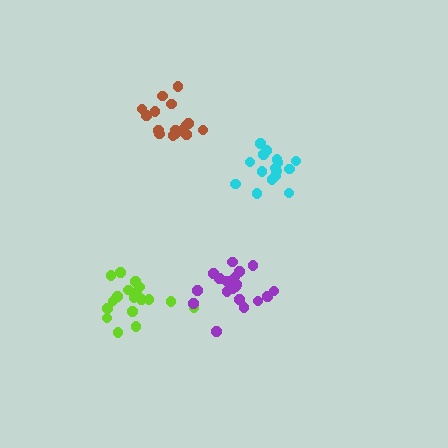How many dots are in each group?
Group 1: 18 dots, Group 2: 16 dots, Group 3: 19 dots, Group 4: 16 dots (69 total).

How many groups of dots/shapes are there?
There are 4 groups.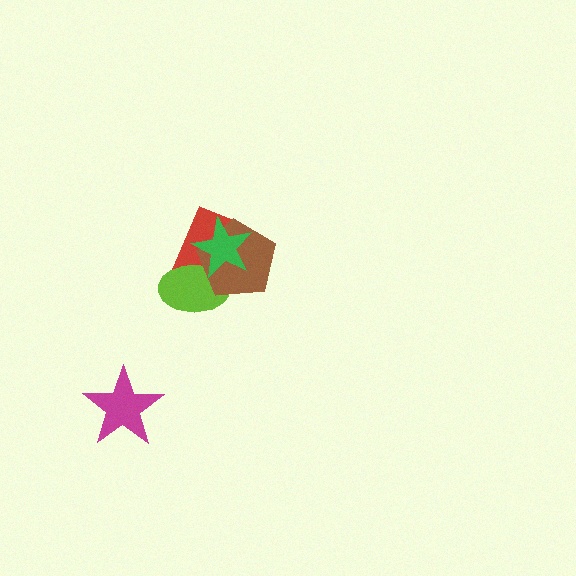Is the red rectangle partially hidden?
Yes, it is partially covered by another shape.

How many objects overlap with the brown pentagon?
3 objects overlap with the brown pentagon.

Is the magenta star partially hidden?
No, no other shape covers it.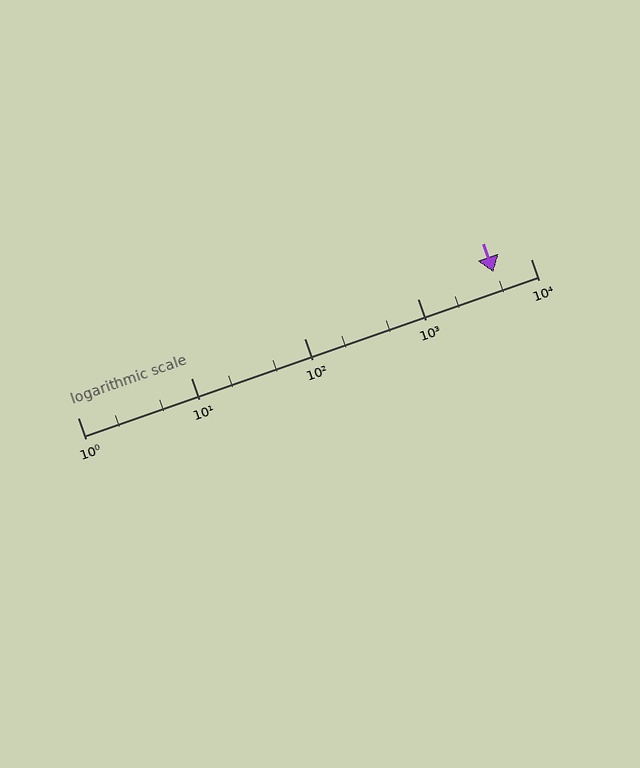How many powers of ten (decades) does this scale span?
The scale spans 4 decades, from 1 to 10000.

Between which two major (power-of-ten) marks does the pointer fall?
The pointer is between 1000 and 10000.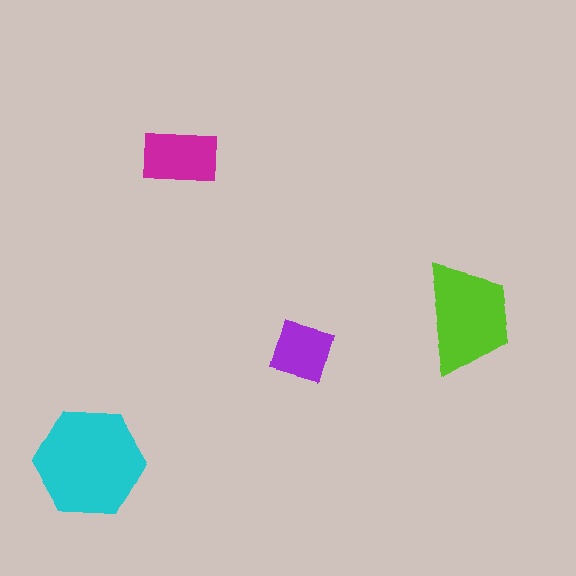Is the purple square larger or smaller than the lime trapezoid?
Smaller.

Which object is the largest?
The cyan hexagon.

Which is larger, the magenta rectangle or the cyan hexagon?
The cyan hexagon.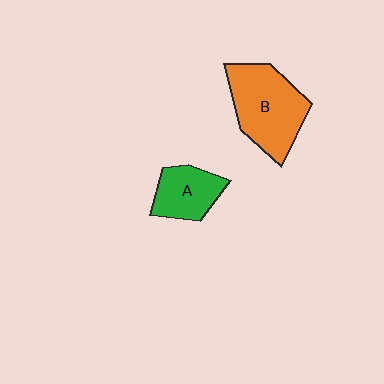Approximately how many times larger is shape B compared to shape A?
Approximately 1.7 times.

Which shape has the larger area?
Shape B (orange).